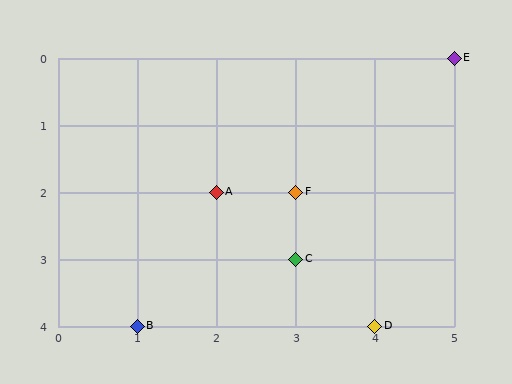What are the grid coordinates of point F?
Point F is at grid coordinates (3, 2).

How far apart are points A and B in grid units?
Points A and B are 1 column and 2 rows apart (about 2.2 grid units diagonally).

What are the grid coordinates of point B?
Point B is at grid coordinates (1, 4).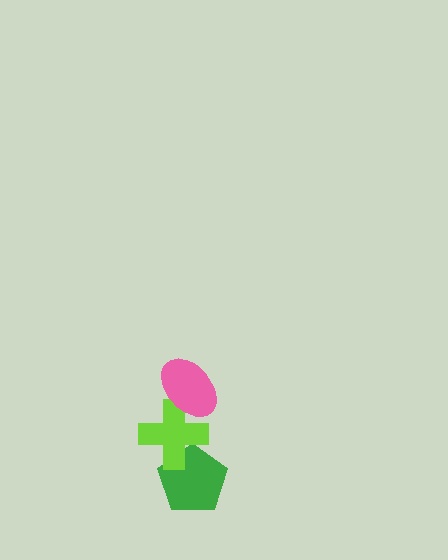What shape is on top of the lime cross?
The pink ellipse is on top of the lime cross.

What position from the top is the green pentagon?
The green pentagon is 3rd from the top.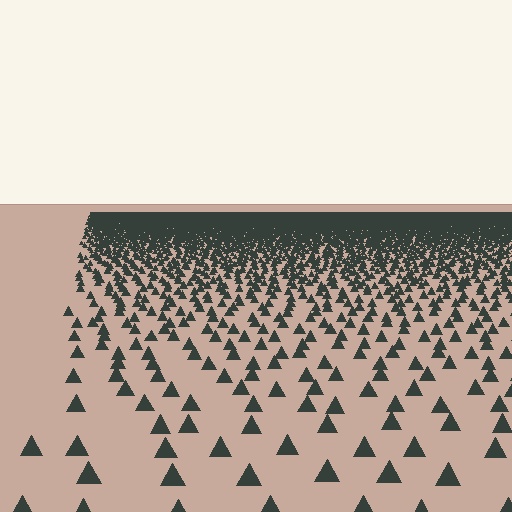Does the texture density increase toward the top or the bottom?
Density increases toward the top.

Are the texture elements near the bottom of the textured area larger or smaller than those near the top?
Larger. Near the bottom, elements are closer to the viewer and appear at a bigger on-screen size.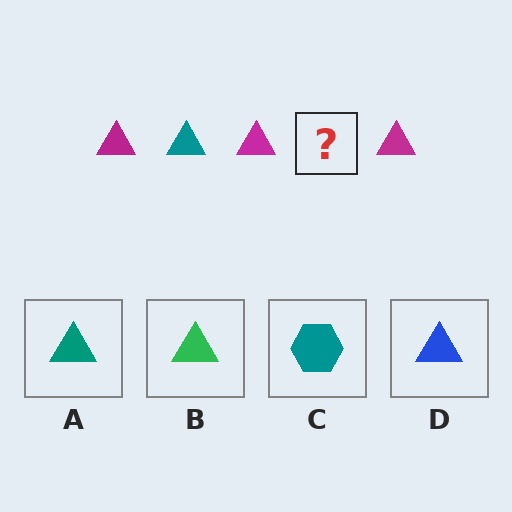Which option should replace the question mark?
Option A.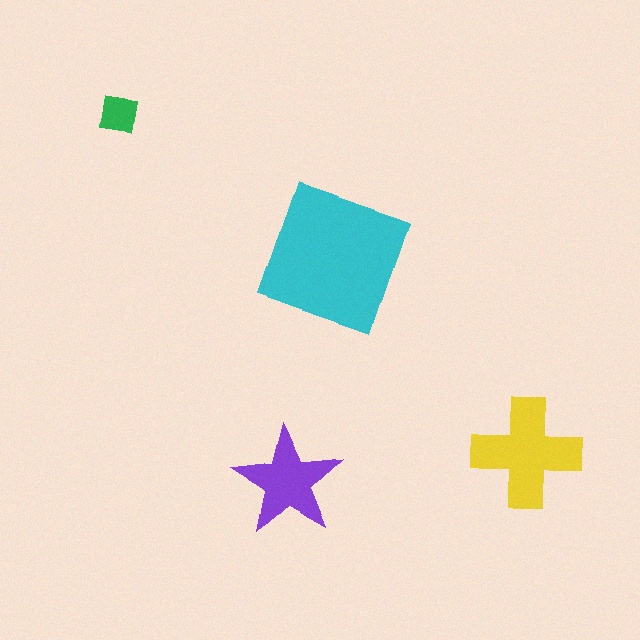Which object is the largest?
The cyan square.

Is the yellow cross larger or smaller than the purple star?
Larger.